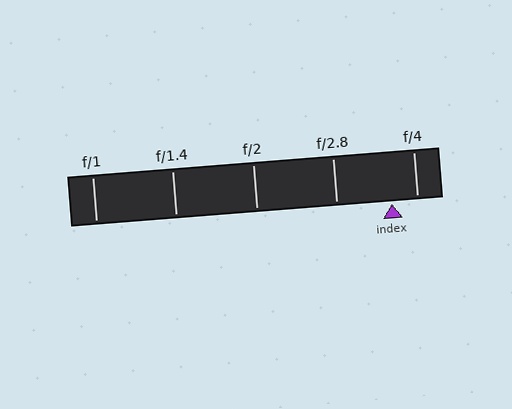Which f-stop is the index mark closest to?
The index mark is closest to f/4.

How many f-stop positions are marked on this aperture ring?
There are 5 f-stop positions marked.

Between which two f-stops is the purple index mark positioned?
The index mark is between f/2.8 and f/4.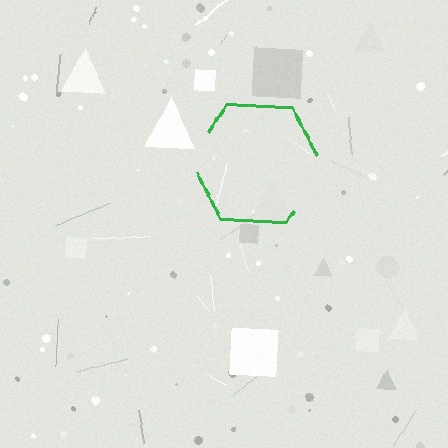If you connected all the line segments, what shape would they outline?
They would outline a hexagon.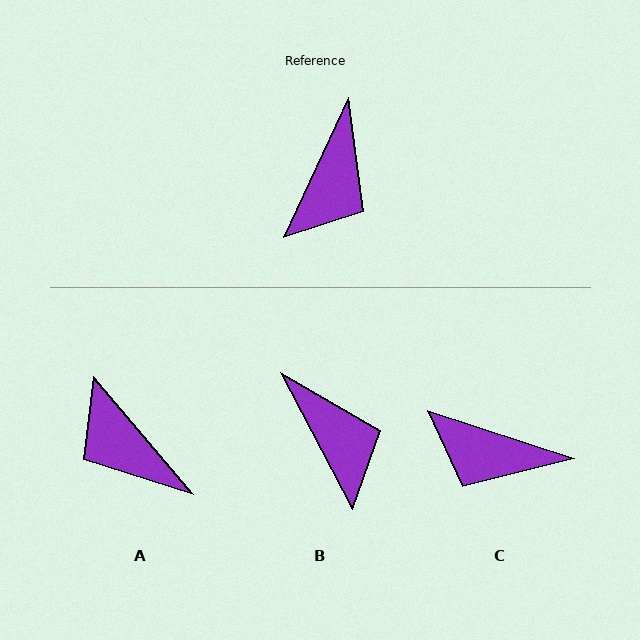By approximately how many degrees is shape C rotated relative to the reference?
Approximately 83 degrees clockwise.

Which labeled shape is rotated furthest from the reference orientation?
A, about 115 degrees away.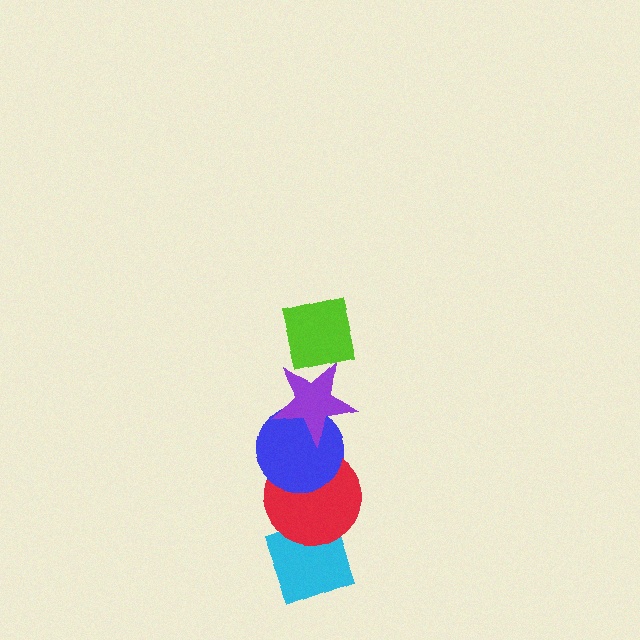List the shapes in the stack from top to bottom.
From top to bottom: the lime square, the purple star, the blue circle, the red circle, the cyan diamond.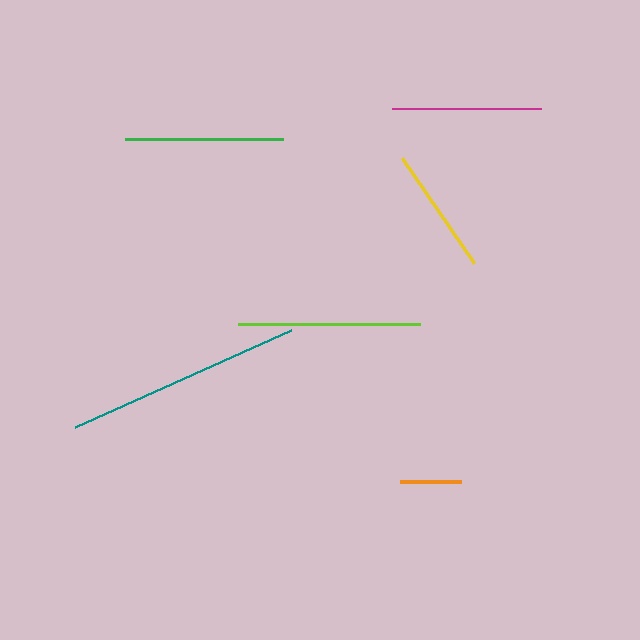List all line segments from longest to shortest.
From longest to shortest: teal, lime, green, magenta, yellow, orange.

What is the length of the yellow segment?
The yellow segment is approximately 127 pixels long.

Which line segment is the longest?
The teal line is the longest at approximately 236 pixels.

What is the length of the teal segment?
The teal segment is approximately 236 pixels long.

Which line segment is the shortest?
The orange line is the shortest at approximately 61 pixels.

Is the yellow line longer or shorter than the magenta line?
The magenta line is longer than the yellow line.